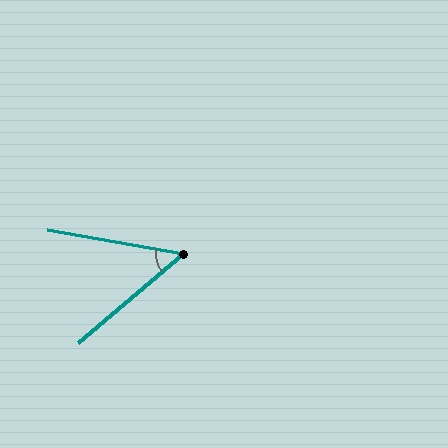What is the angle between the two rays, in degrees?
Approximately 50 degrees.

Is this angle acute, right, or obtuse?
It is acute.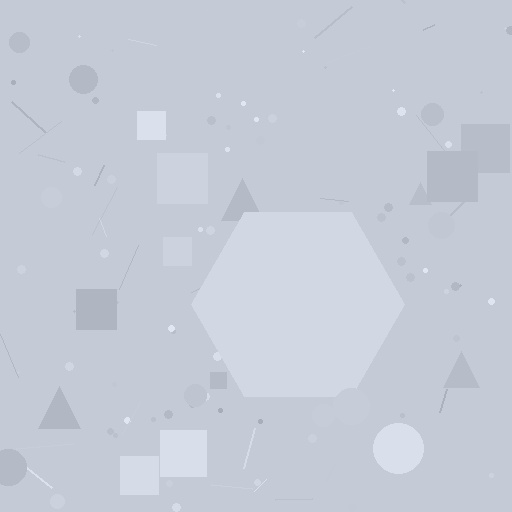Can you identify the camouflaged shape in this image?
The camouflaged shape is a hexagon.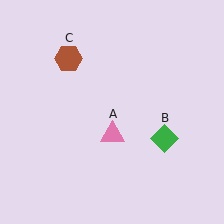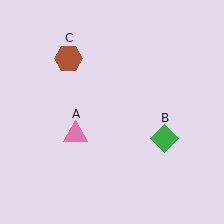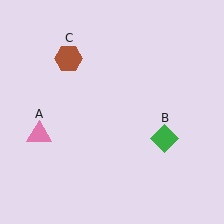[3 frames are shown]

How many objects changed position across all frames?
1 object changed position: pink triangle (object A).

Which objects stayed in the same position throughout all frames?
Green diamond (object B) and brown hexagon (object C) remained stationary.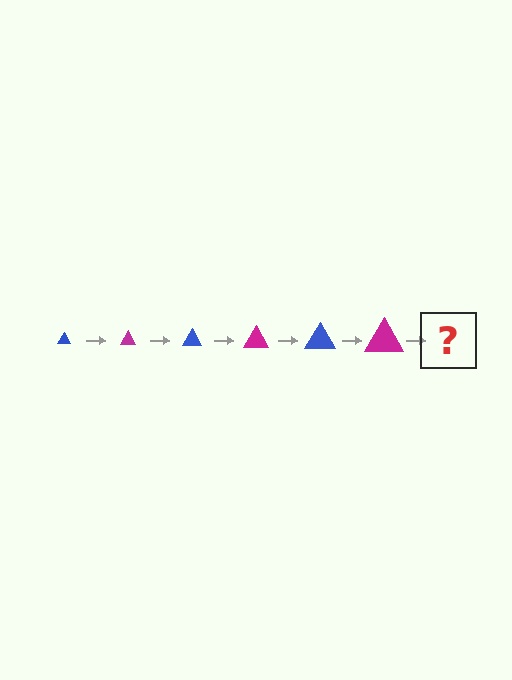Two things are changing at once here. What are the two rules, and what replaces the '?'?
The two rules are that the triangle grows larger each step and the color cycles through blue and magenta. The '?' should be a blue triangle, larger than the previous one.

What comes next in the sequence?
The next element should be a blue triangle, larger than the previous one.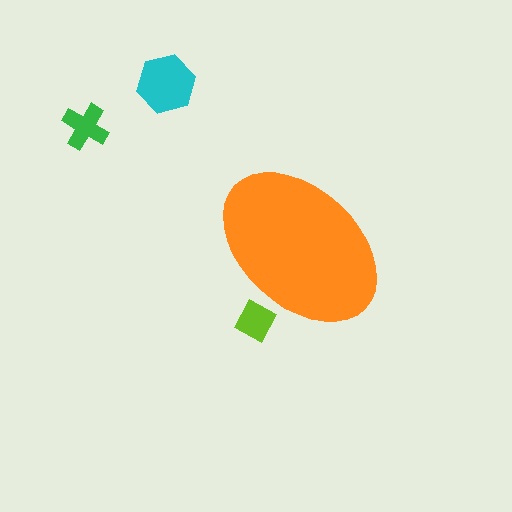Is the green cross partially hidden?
No, the green cross is fully visible.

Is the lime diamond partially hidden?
Yes, the lime diamond is partially hidden behind the orange ellipse.